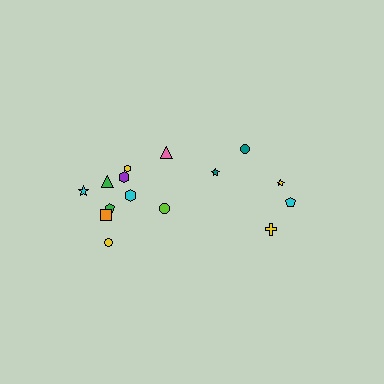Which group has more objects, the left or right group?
The left group.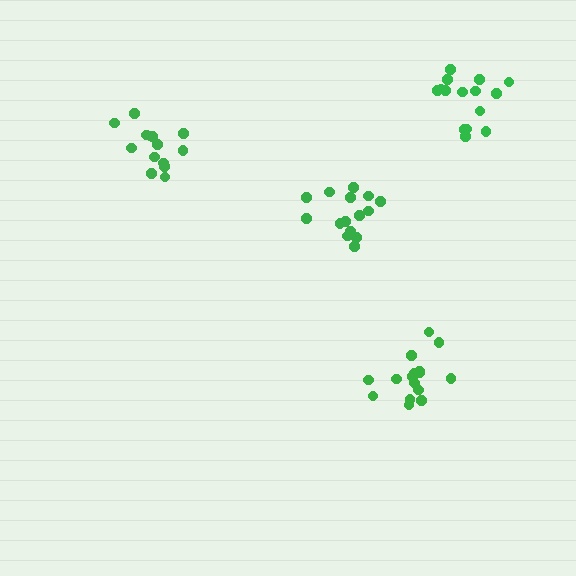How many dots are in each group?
Group 1: 14 dots, Group 2: 15 dots, Group 3: 16 dots, Group 4: 15 dots (60 total).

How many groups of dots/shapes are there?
There are 4 groups.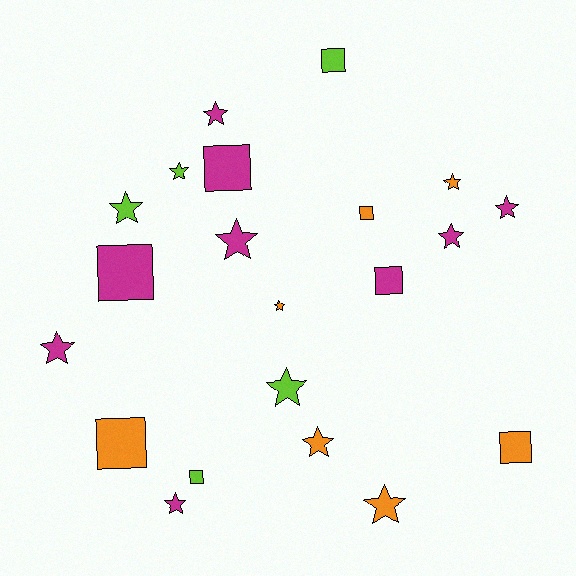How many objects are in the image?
There are 21 objects.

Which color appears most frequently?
Magenta, with 9 objects.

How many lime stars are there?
There are 3 lime stars.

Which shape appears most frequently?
Star, with 13 objects.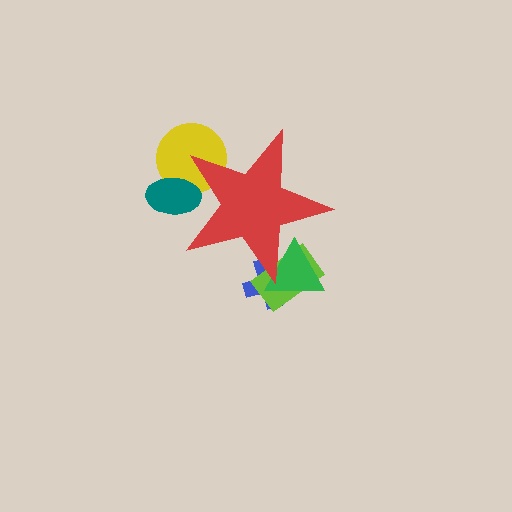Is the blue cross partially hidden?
Yes, the blue cross is partially hidden behind the red star.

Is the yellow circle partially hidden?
Yes, the yellow circle is partially hidden behind the red star.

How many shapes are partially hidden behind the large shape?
5 shapes are partially hidden.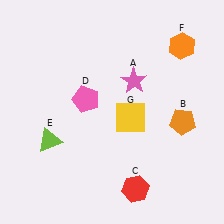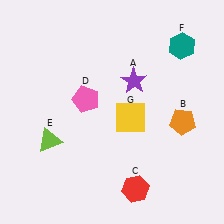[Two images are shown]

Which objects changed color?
A changed from pink to purple. F changed from orange to teal.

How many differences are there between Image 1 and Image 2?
There are 2 differences between the two images.